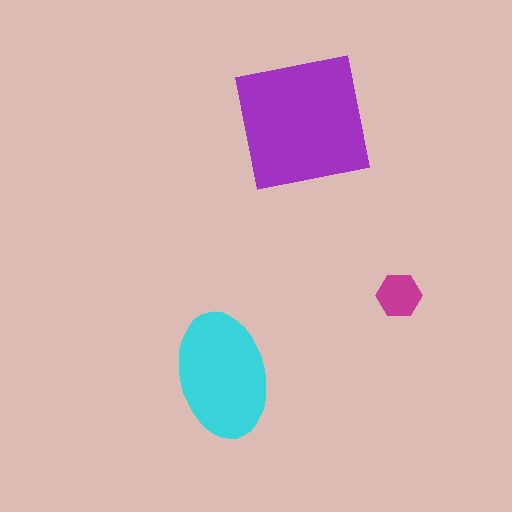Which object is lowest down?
The cyan ellipse is bottommost.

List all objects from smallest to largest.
The magenta hexagon, the cyan ellipse, the purple square.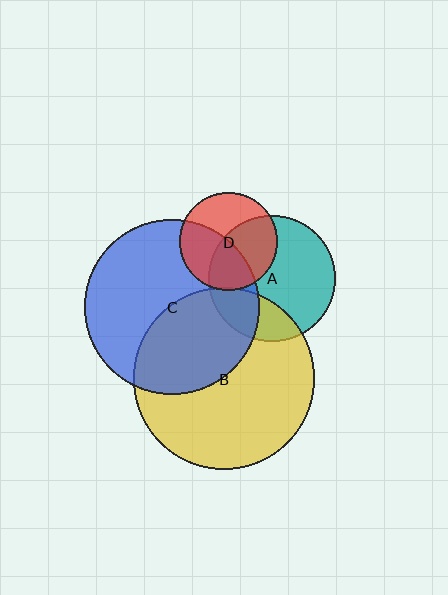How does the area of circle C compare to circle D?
Approximately 3.2 times.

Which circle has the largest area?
Circle B (yellow).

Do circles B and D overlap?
Yes.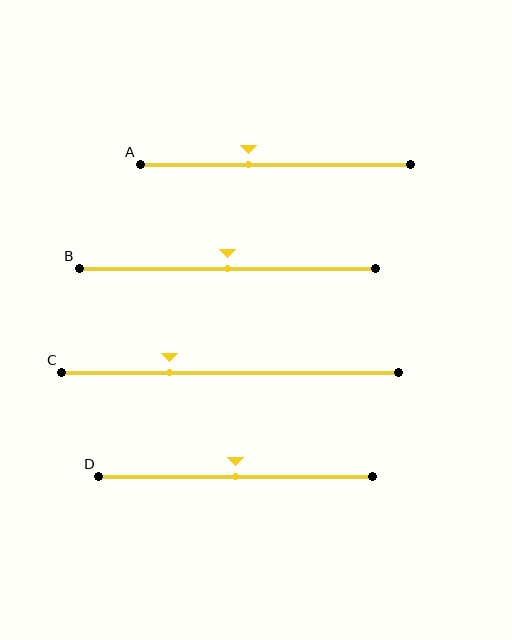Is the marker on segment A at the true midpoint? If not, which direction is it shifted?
No, the marker on segment A is shifted to the left by about 10% of the segment length.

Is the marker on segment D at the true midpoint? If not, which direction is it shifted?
Yes, the marker on segment D is at the true midpoint.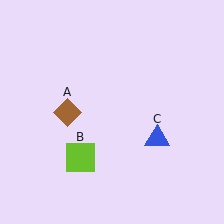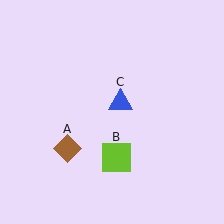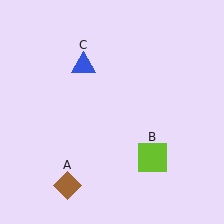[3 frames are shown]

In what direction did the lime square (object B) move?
The lime square (object B) moved right.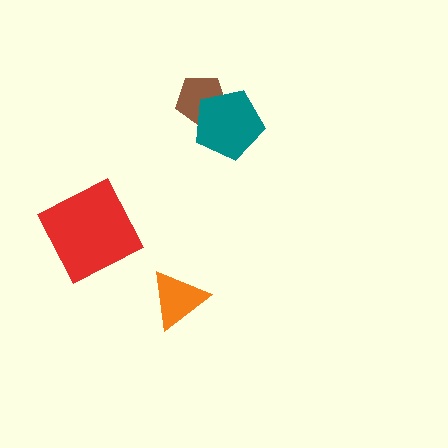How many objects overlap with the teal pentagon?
1 object overlaps with the teal pentagon.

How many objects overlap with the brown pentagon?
1 object overlaps with the brown pentagon.